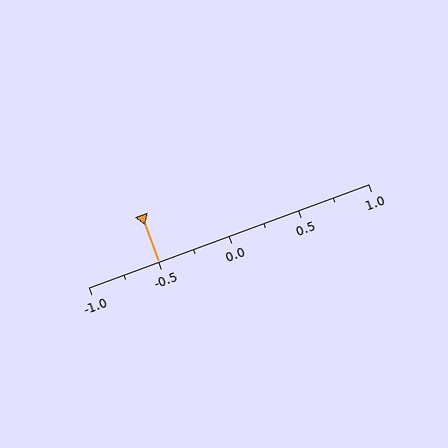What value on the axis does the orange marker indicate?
The marker indicates approximately -0.5.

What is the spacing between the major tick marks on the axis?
The major ticks are spaced 0.5 apart.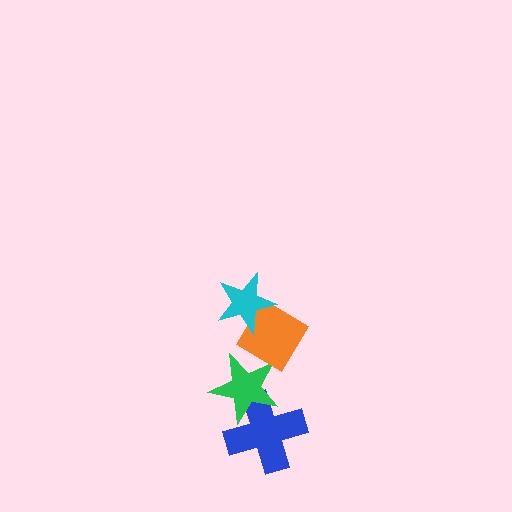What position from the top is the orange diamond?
The orange diamond is 2nd from the top.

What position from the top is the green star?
The green star is 3rd from the top.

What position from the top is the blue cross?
The blue cross is 4th from the top.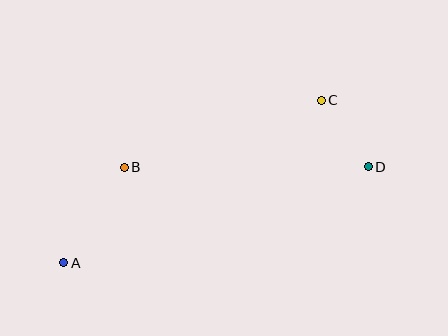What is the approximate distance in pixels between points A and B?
The distance between A and B is approximately 113 pixels.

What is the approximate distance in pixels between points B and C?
The distance between B and C is approximately 208 pixels.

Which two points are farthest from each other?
Points A and D are farthest from each other.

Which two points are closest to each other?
Points C and D are closest to each other.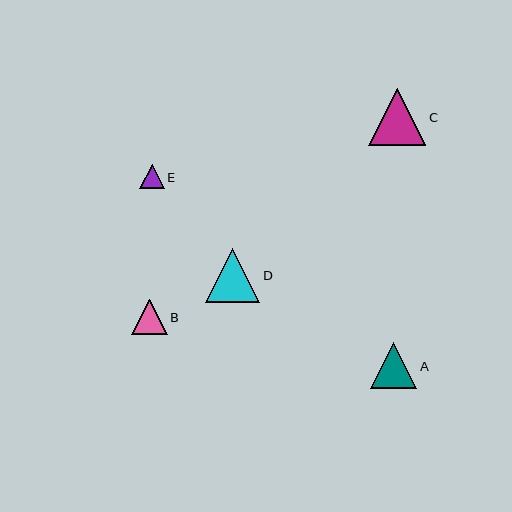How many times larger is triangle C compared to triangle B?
Triangle C is approximately 1.6 times the size of triangle B.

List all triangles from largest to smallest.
From largest to smallest: C, D, A, B, E.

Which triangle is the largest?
Triangle C is the largest with a size of approximately 57 pixels.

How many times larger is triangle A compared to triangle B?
Triangle A is approximately 1.3 times the size of triangle B.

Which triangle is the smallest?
Triangle E is the smallest with a size of approximately 24 pixels.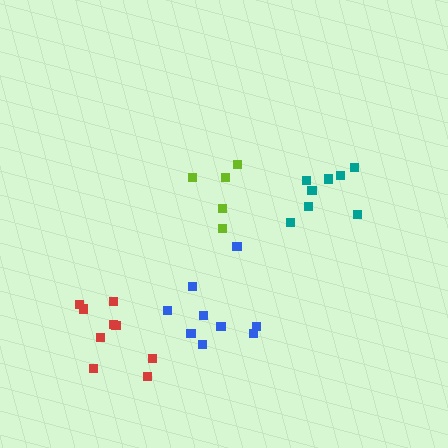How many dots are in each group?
Group 1: 9 dots, Group 2: 5 dots, Group 3: 8 dots, Group 4: 9 dots (31 total).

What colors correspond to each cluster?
The clusters are colored: red, lime, teal, blue.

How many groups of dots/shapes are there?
There are 4 groups.